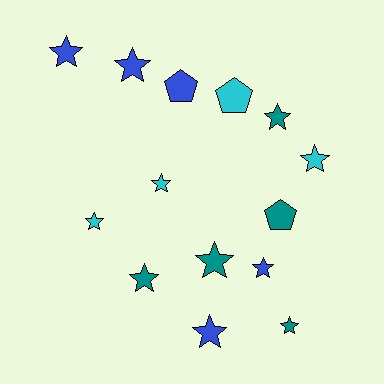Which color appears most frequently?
Blue, with 5 objects.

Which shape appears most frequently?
Star, with 11 objects.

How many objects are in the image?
There are 14 objects.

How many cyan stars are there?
There are 3 cyan stars.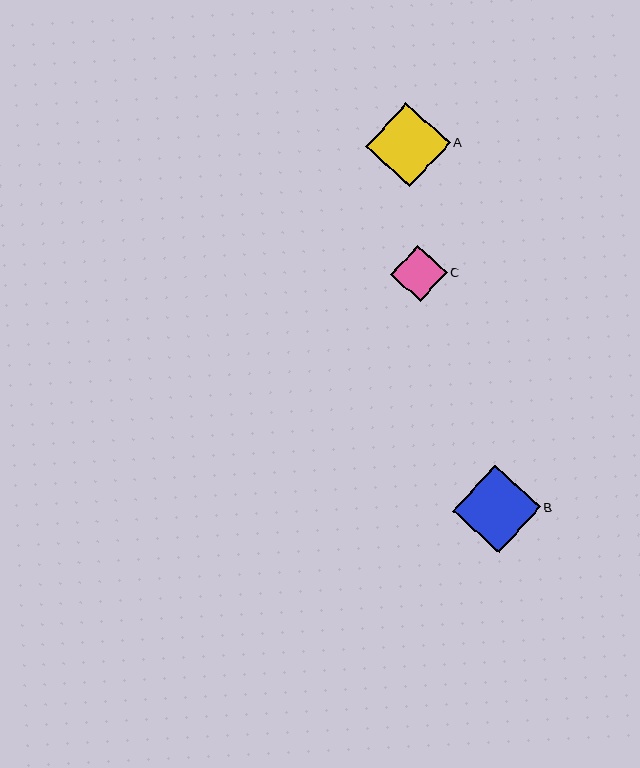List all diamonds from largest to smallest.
From largest to smallest: B, A, C.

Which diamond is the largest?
Diamond B is the largest with a size of approximately 88 pixels.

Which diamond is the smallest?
Diamond C is the smallest with a size of approximately 57 pixels.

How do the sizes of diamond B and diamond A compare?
Diamond B and diamond A are approximately the same size.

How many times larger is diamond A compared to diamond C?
Diamond A is approximately 1.5 times the size of diamond C.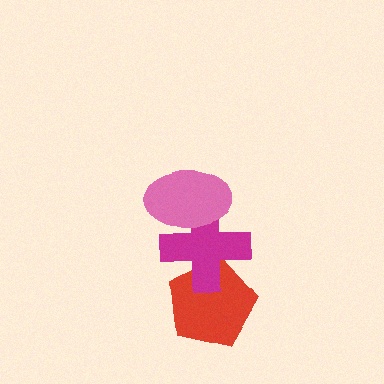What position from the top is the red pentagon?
The red pentagon is 3rd from the top.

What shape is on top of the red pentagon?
The magenta cross is on top of the red pentagon.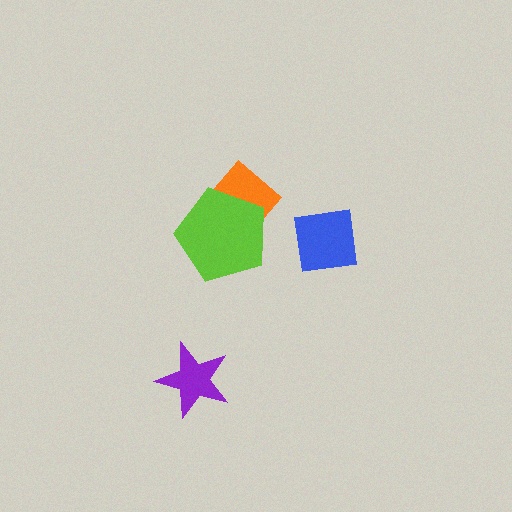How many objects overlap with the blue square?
0 objects overlap with the blue square.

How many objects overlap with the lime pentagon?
1 object overlaps with the lime pentagon.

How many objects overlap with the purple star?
0 objects overlap with the purple star.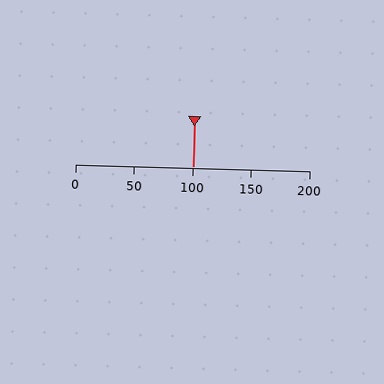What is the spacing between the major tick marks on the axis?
The major ticks are spaced 50 apart.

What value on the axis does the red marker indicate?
The marker indicates approximately 100.